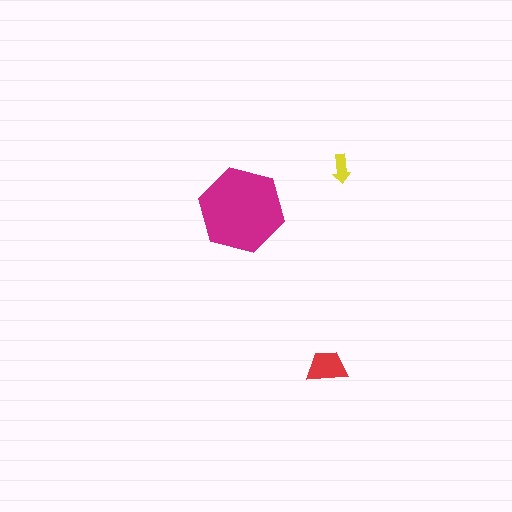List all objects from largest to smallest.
The magenta hexagon, the red trapezoid, the yellow arrow.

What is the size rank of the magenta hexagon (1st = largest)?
1st.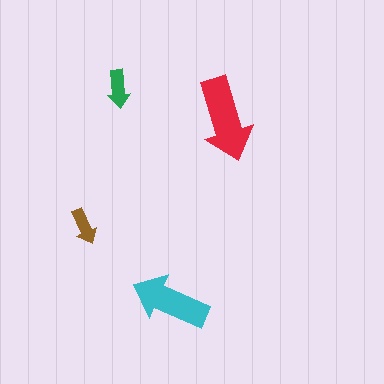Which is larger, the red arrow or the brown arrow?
The red one.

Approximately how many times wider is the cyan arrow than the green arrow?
About 2 times wider.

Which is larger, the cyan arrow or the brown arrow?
The cyan one.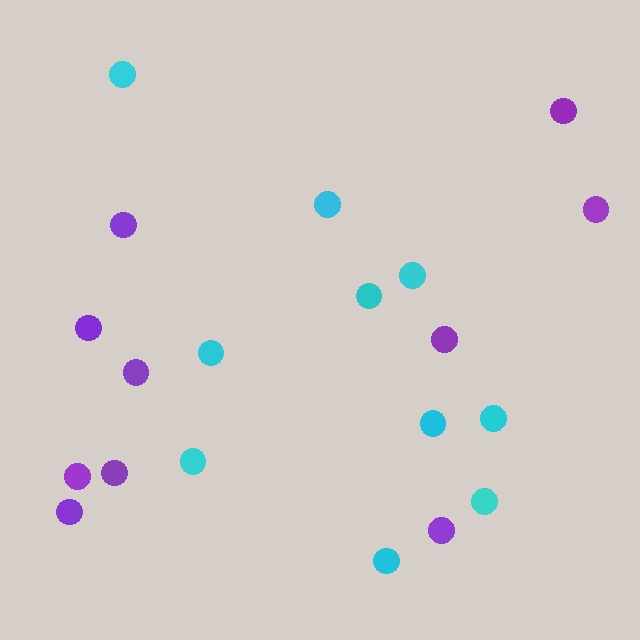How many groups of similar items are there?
There are 2 groups: one group of cyan circles (10) and one group of purple circles (10).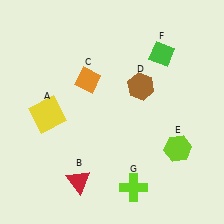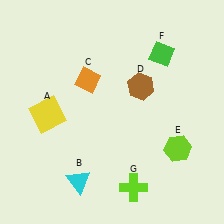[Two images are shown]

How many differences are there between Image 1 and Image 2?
There is 1 difference between the two images.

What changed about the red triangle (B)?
In Image 1, B is red. In Image 2, it changed to cyan.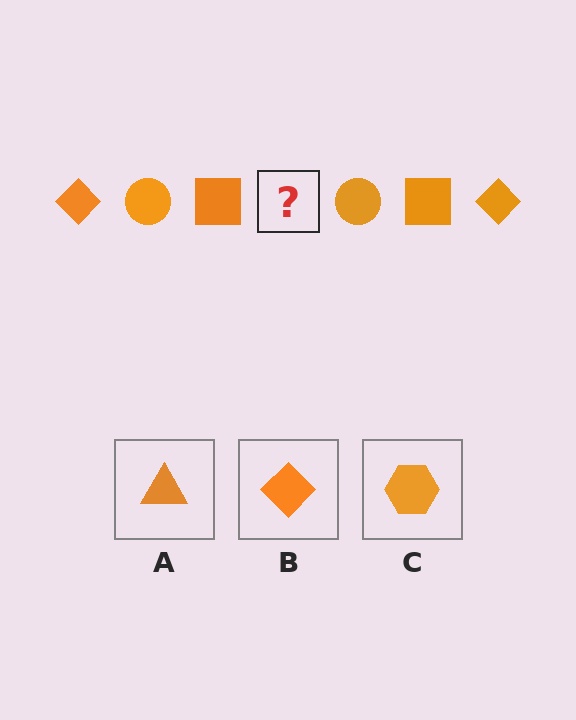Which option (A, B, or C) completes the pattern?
B.